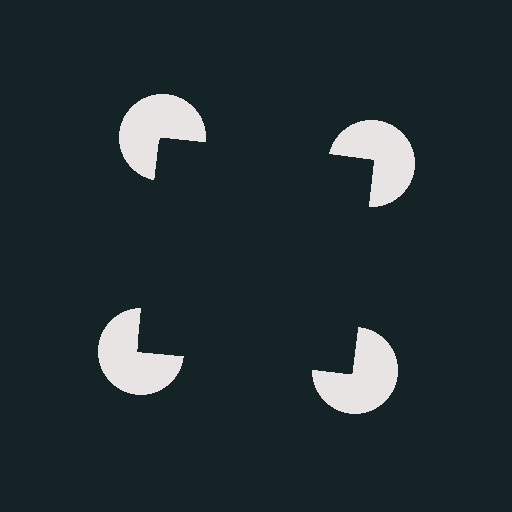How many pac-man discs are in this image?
There are 4 — one at each vertex of the illusory square.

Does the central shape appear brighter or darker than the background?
It typically appears slightly darker than the background, even though no actual brightness change is drawn.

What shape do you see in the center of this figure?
An illusory square — its edges are inferred from the aligned wedge cuts in the pac-man discs, not physically drawn.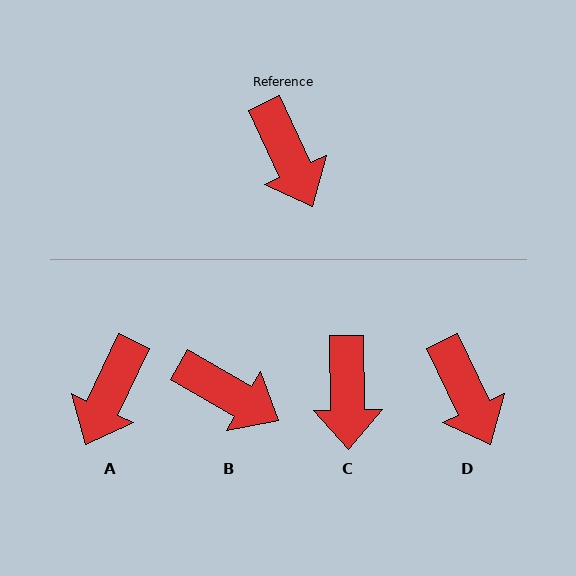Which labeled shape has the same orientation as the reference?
D.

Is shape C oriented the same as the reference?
No, it is off by about 24 degrees.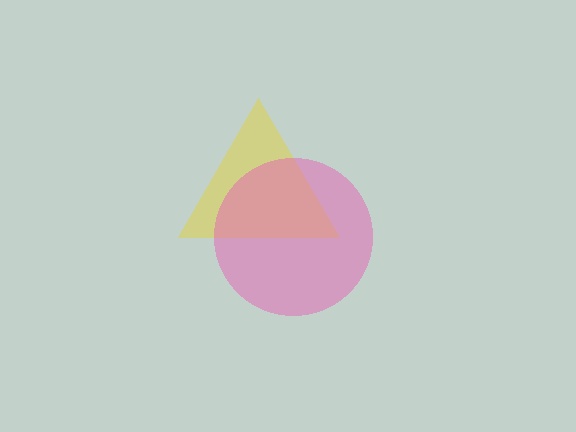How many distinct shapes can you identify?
There are 2 distinct shapes: a yellow triangle, a pink circle.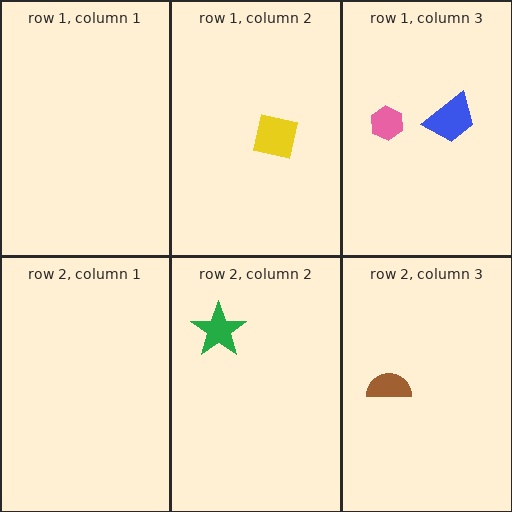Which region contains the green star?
The row 2, column 2 region.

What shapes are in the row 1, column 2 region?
The yellow square.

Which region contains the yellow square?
The row 1, column 2 region.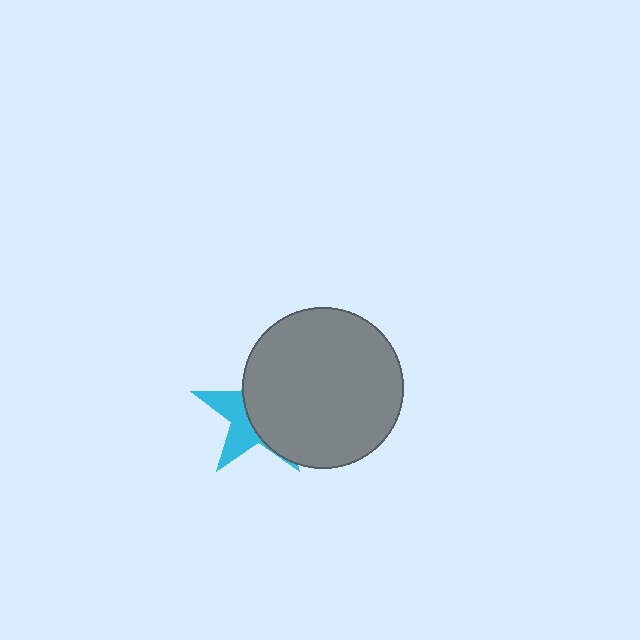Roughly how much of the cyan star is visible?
A small part of it is visible (roughly 37%).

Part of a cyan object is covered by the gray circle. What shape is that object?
It is a star.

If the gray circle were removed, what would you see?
You would see the complete cyan star.